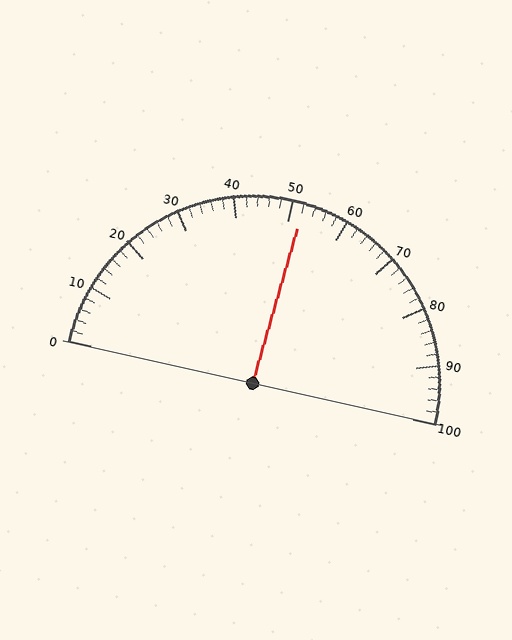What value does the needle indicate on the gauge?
The needle indicates approximately 52.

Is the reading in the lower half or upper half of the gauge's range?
The reading is in the upper half of the range (0 to 100).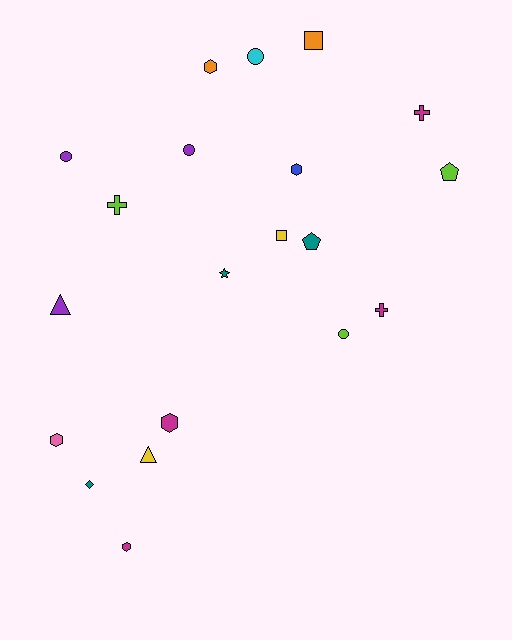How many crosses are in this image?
There are 3 crosses.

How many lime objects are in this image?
There are 3 lime objects.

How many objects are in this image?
There are 20 objects.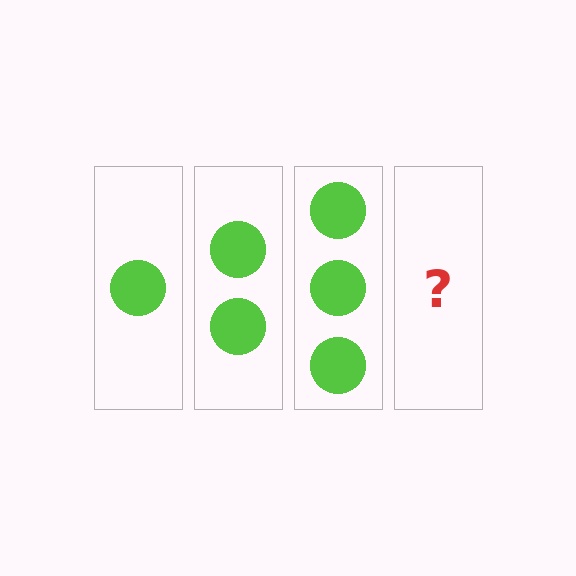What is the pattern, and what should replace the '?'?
The pattern is that each step adds one more circle. The '?' should be 4 circles.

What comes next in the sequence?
The next element should be 4 circles.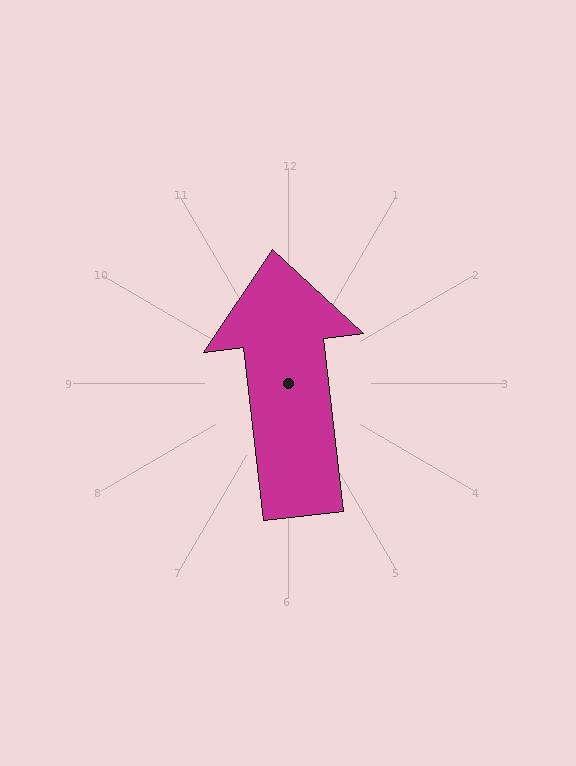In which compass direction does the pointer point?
North.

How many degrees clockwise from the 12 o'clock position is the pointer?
Approximately 353 degrees.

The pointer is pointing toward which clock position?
Roughly 12 o'clock.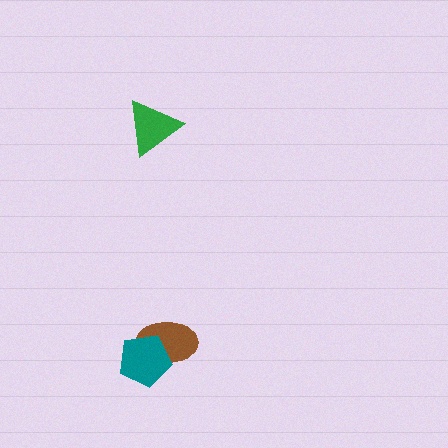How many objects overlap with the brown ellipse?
1 object overlaps with the brown ellipse.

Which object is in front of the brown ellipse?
The teal pentagon is in front of the brown ellipse.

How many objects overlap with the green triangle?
0 objects overlap with the green triangle.